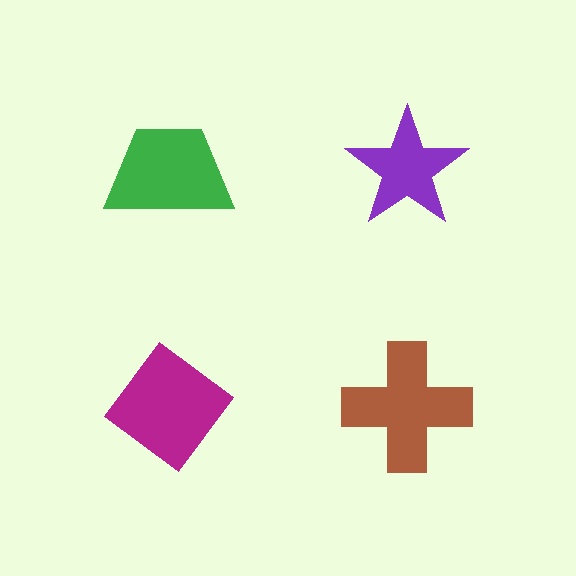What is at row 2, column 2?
A brown cross.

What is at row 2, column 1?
A magenta diamond.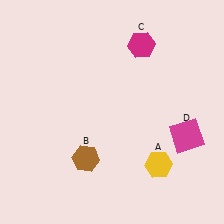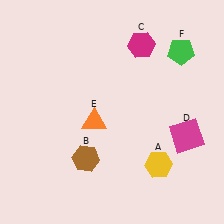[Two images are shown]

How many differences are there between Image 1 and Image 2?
There are 2 differences between the two images.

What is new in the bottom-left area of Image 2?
An orange triangle (E) was added in the bottom-left area of Image 2.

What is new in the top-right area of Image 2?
A green pentagon (F) was added in the top-right area of Image 2.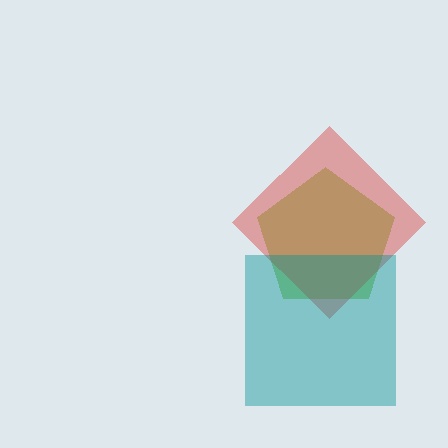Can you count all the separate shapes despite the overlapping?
Yes, there are 3 separate shapes.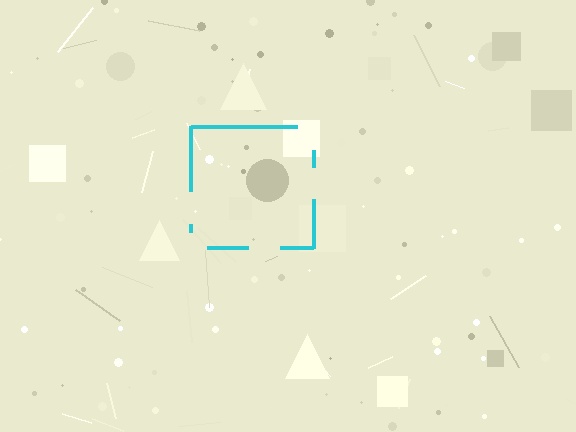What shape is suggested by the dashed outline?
The dashed outline suggests a square.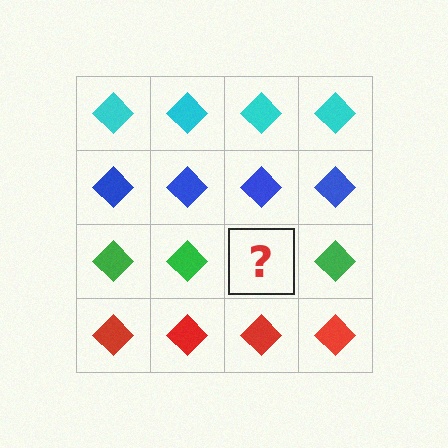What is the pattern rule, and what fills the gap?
The rule is that each row has a consistent color. The gap should be filled with a green diamond.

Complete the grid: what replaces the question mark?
The question mark should be replaced with a green diamond.